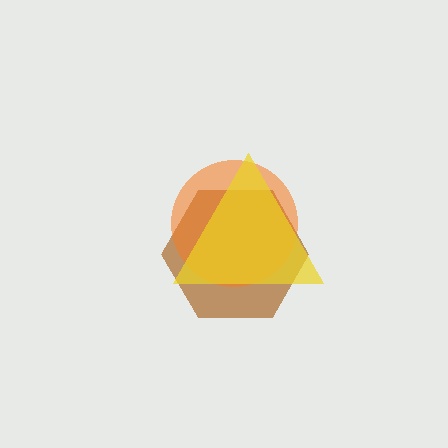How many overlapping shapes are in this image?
There are 3 overlapping shapes in the image.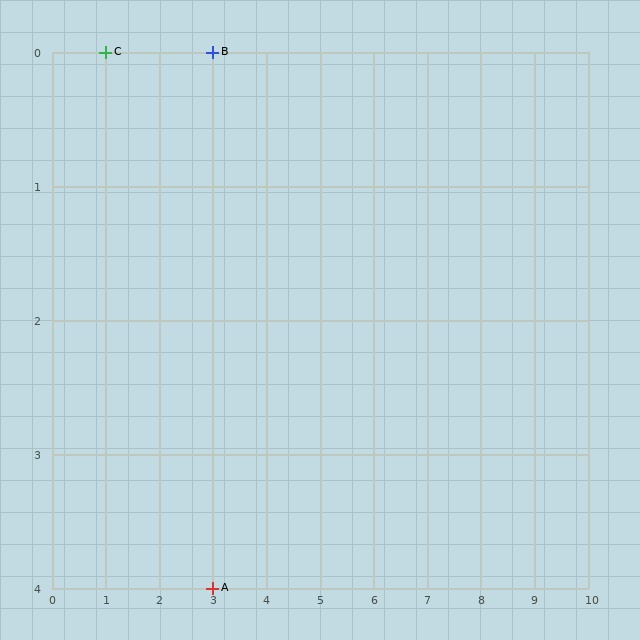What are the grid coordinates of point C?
Point C is at grid coordinates (1, 0).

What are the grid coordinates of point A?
Point A is at grid coordinates (3, 4).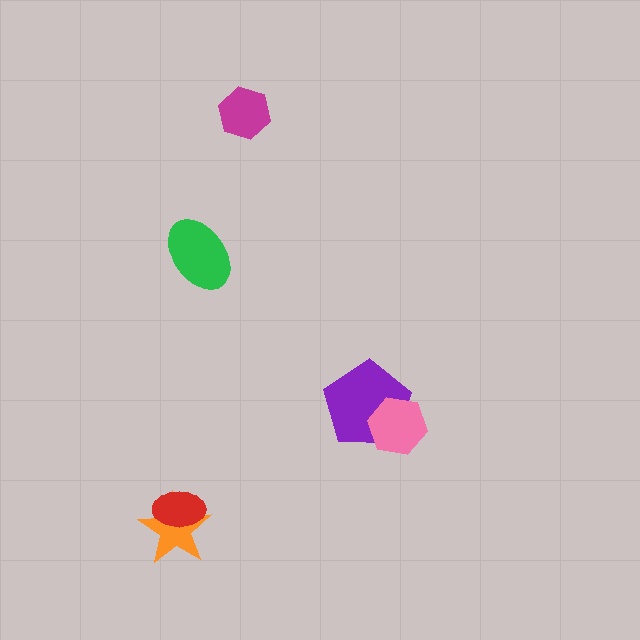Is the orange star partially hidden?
Yes, it is partially covered by another shape.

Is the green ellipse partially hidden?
No, no other shape covers it.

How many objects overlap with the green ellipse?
0 objects overlap with the green ellipse.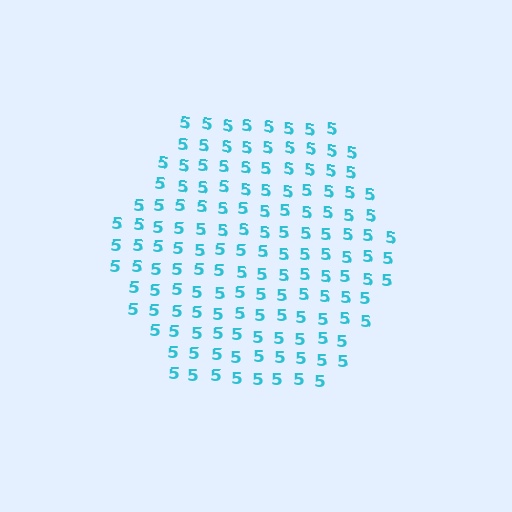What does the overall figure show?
The overall figure shows a hexagon.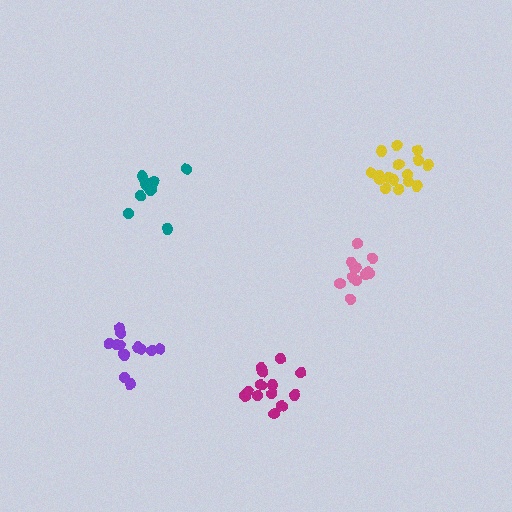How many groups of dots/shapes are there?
There are 5 groups.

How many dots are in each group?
Group 1: 13 dots, Group 2: 13 dots, Group 3: 11 dots, Group 4: 10 dots, Group 5: 16 dots (63 total).